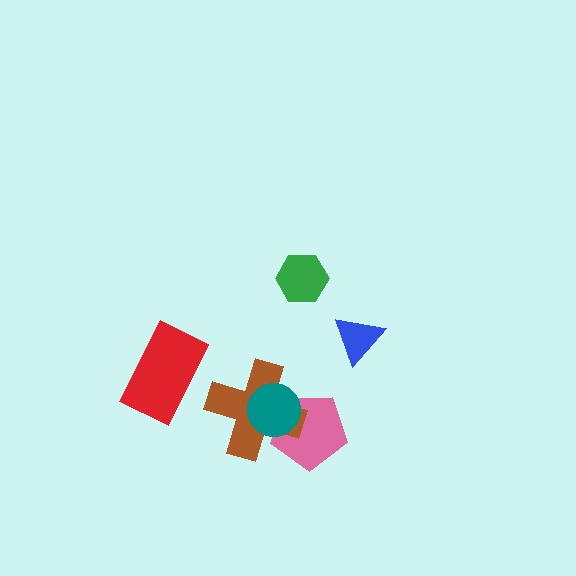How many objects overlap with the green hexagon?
0 objects overlap with the green hexagon.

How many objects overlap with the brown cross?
2 objects overlap with the brown cross.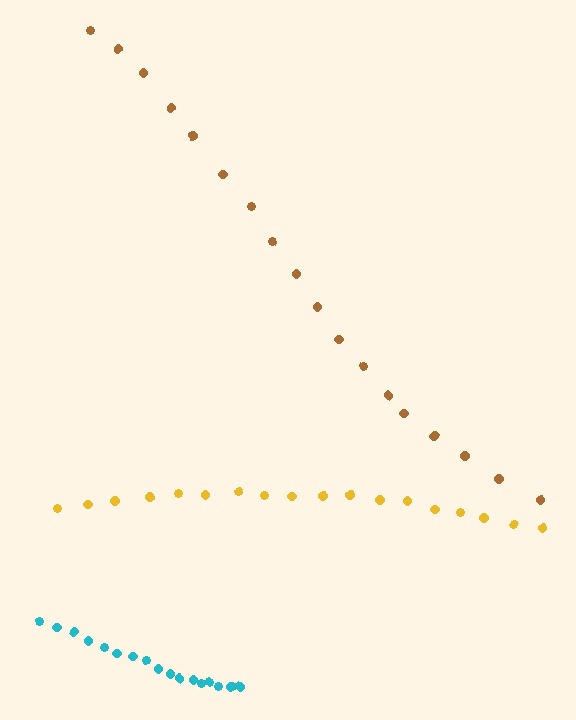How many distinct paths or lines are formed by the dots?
There are 3 distinct paths.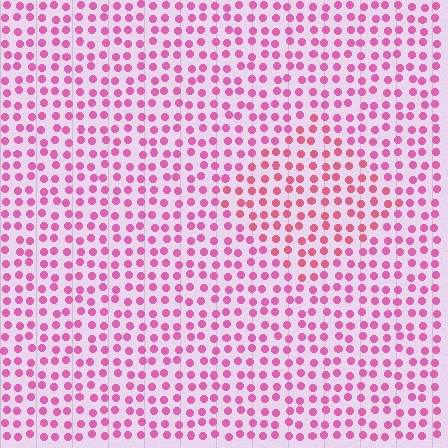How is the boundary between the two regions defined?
The boundary is defined purely by a slight shift in hue (about 20 degrees). Spacing, size, and orientation are identical on both sides.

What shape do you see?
I see a diamond.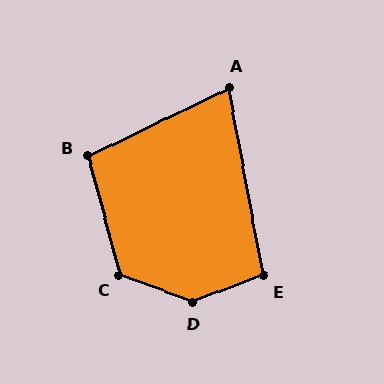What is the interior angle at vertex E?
Approximately 100 degrees (obtuse).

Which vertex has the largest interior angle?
D, at approximately 139 degrees.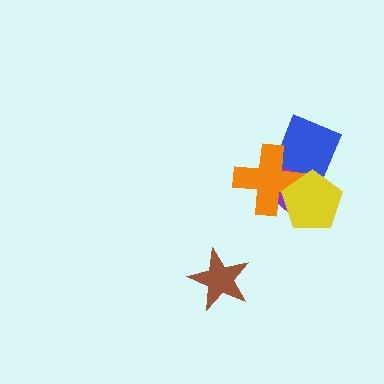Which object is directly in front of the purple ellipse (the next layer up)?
The blue diamond is directly in front of the purple ellipse.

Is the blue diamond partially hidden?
Yes, it is partially covered by another shape.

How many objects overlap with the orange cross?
3 objects overlap with the orange cross.